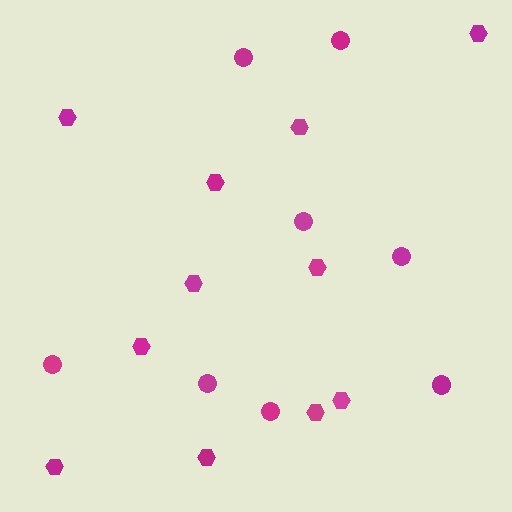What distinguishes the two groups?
There are 2 groups: one group of hexagons (11) and one group of circles (8).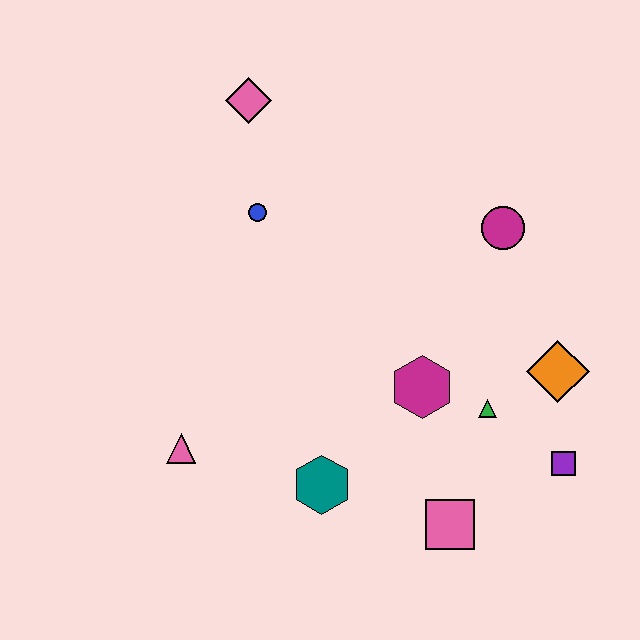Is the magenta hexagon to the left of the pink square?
Yes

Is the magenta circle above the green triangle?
Yes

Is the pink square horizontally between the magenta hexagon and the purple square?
Yes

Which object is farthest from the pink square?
The pink diamond is farthest from the pink square.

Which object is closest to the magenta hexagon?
The green triangle is closest to the magenta hexagon.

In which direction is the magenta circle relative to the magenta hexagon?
The magenta circle is above the magenta hexagon.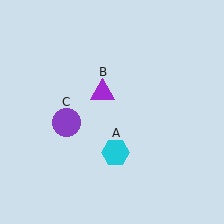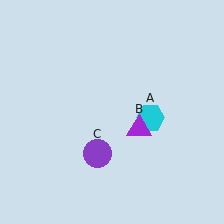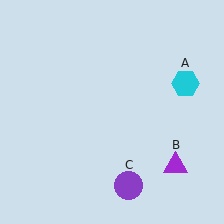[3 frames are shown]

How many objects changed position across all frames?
3 objects changed position: cyan hexagon (object A), purple triangle (object B), purple circle (object C).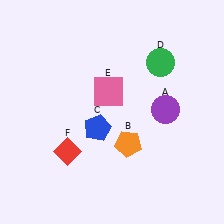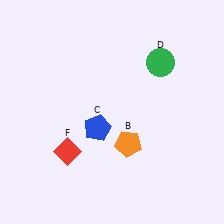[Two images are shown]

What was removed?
The pink square (E), the purple circle (A) were removed in Image 2.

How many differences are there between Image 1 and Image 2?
There are 2 differences between the two images.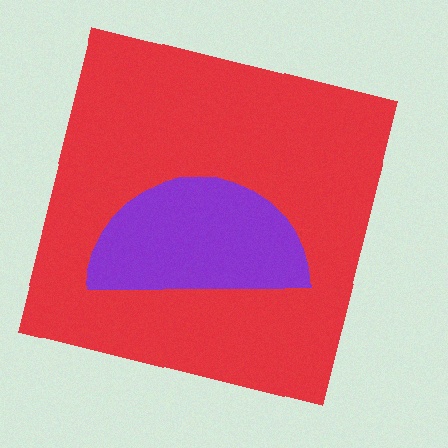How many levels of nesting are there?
2.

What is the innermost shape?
The purple semicircle.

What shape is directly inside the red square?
The purple semicircle.